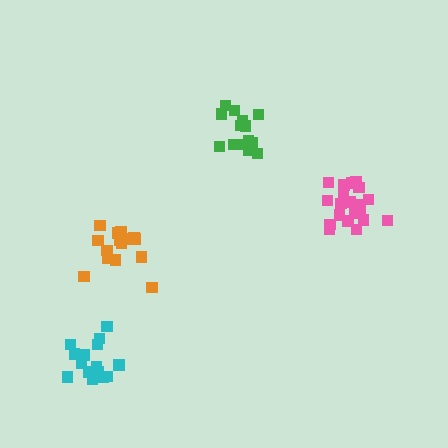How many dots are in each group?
Group 1: 15 dots, Group 2: 20 dots, Group 3: 15 dots, Group 4: 15 dots (65 total).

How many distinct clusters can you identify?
There are 4 distinct clusters.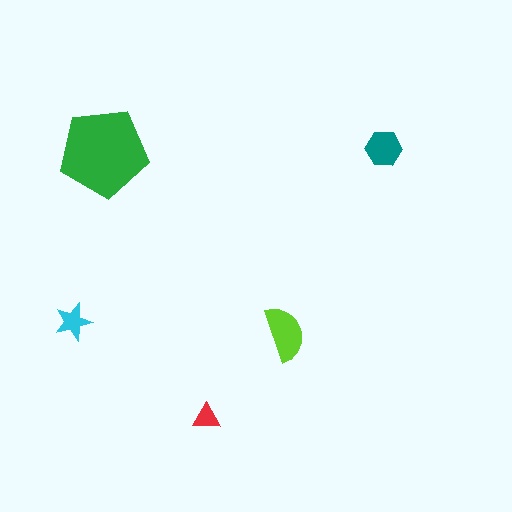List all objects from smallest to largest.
The red triangle, the cyan star, the teal hexagon, the lime semicircle, the green pentagon.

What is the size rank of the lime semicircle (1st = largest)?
2nd.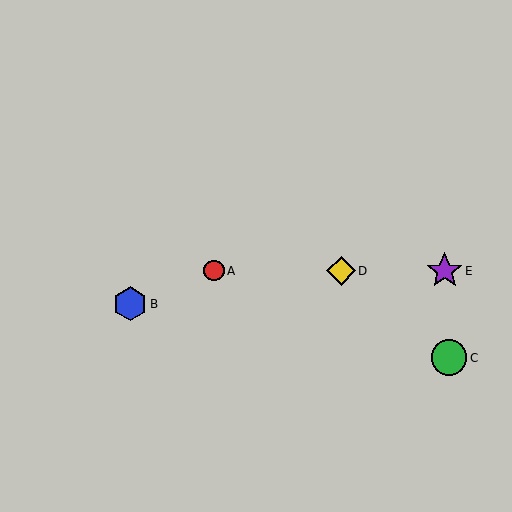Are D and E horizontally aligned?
Yes, both are at y≈271.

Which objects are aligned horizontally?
Objects A, D, E are aligned horizontally.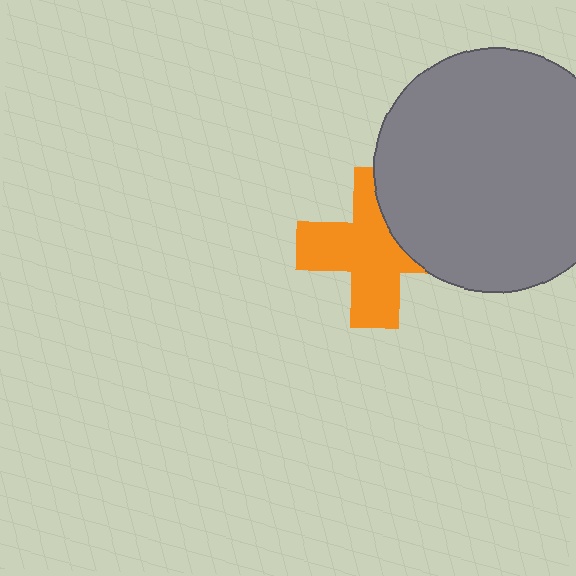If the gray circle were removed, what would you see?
You would see the complete orange cross.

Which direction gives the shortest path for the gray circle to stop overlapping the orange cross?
Moving right gives the shortest separation.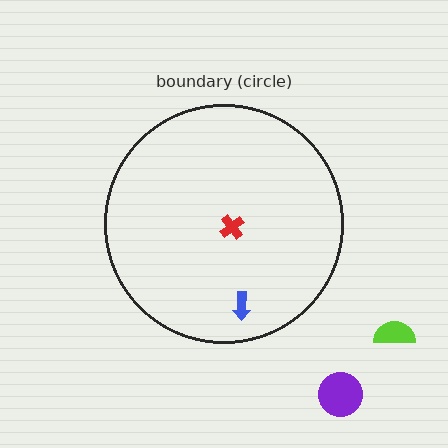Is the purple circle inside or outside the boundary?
Outside.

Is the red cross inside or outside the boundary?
Inside.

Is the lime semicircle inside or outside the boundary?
Outside.